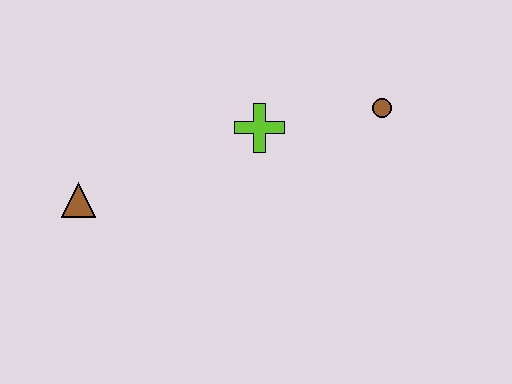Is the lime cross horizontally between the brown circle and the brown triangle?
Yes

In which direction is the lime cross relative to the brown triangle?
The lime cross is to the right of the brown triangle.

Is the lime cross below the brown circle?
Yes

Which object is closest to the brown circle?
The lime cross is closest to the brown circle.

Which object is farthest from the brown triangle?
The brown circle is farthest from the brown triangle.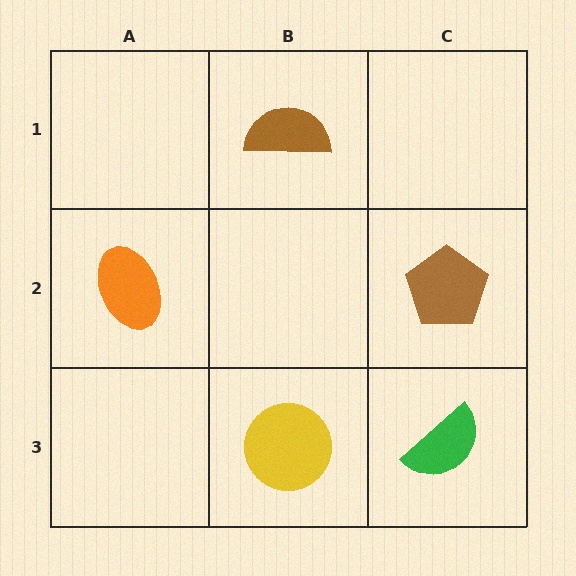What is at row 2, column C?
A brown pentagon.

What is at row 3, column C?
A green semicircle.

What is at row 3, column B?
A yellow circle.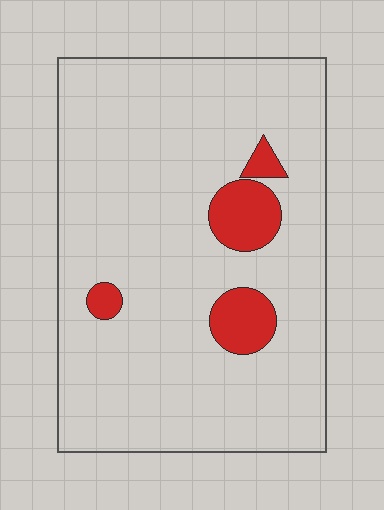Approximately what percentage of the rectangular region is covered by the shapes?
Approximately 10%.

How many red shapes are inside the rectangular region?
4.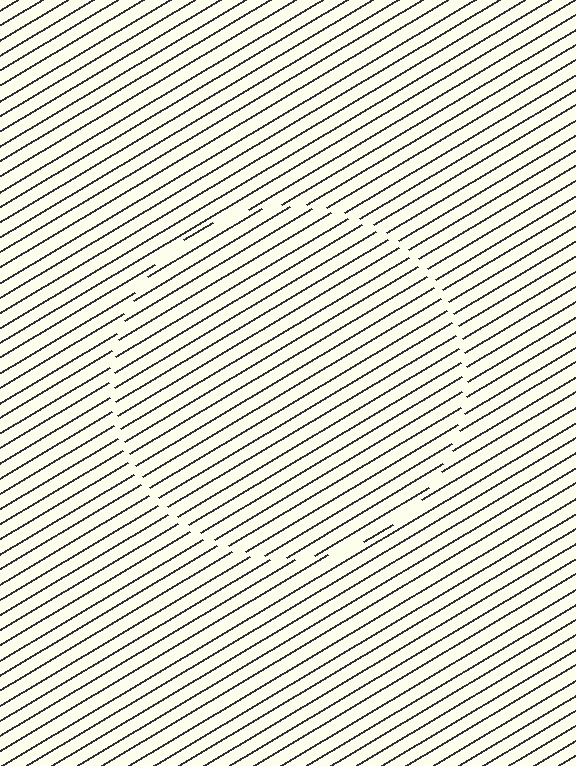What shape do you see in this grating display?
An illusory circle. The interior of the shape contains the same grating, shifted by half a period — the contour is defined by the phase discontinuity where line-ends from the inner and outer gratings abut.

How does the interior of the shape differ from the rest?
The interior of the shape contains the same grating, shifted by half a period — the contour is defined by the phase discontinuity where line-ends from the inner and outer gratings abut.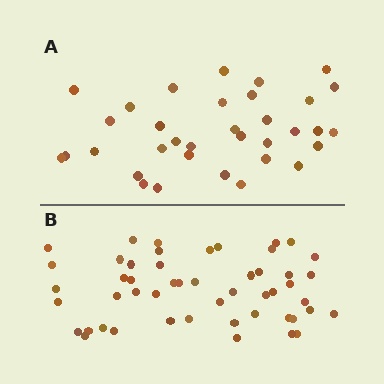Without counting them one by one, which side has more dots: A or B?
Region B (the bottom region) has more dots.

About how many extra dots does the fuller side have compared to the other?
Region B has approximately 15 more dots than region A.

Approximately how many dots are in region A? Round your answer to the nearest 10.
About 30 dots. (The exact count is 34, which rounds to 30.)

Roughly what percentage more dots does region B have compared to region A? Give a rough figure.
About 45% more.